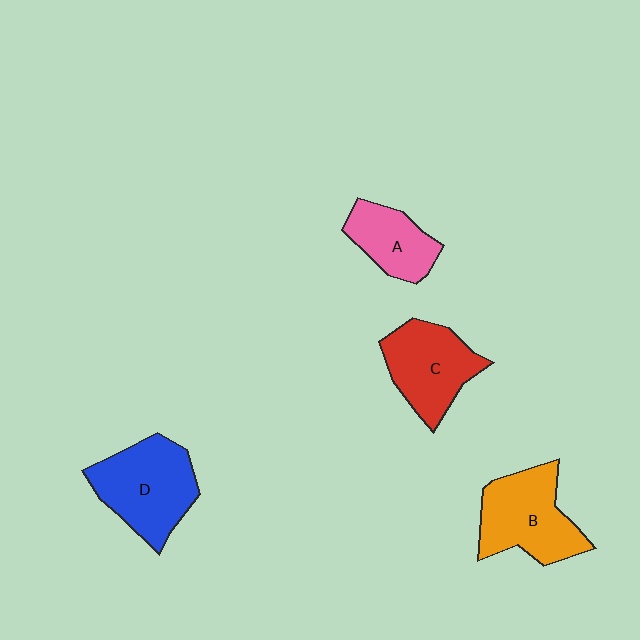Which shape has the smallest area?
Shape A (pink).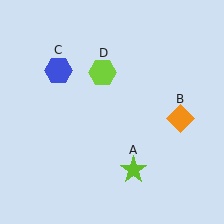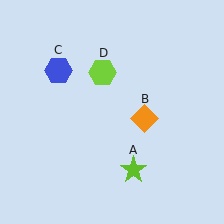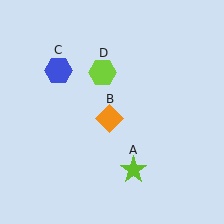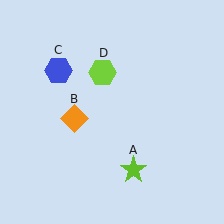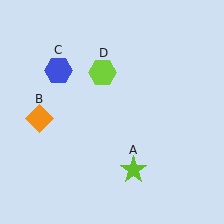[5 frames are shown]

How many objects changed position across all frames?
1 object changed position: orange diamond (object B).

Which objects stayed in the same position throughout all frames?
Lime star (object A) and blue hexagon (object C) and lime hexagon (object D) remained stationary.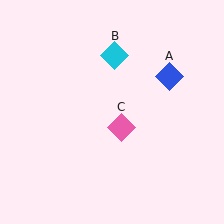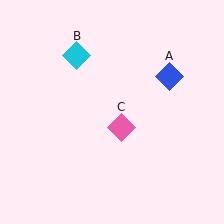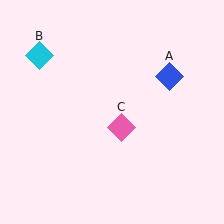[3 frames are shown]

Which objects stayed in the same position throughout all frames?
Blue diamond (object A) and pink diamond (object C) remained stationary.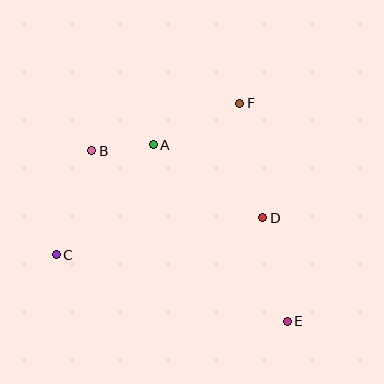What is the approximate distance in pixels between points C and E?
The distance between C and E is approximately 240 pixels.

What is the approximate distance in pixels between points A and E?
The distance between A and E is approximately 222 pixels.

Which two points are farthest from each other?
Points B and E are farthest from each other.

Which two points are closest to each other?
Points A and B are closest to each other.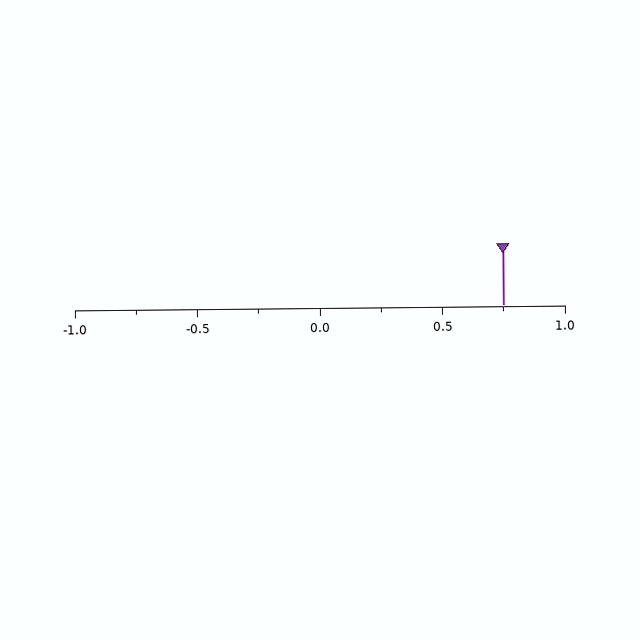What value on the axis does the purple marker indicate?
The marker indicates approximately 0.75.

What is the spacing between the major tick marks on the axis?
The major ticks are spaced 0.5 apart.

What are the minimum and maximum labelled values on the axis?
The axis runs from -1.0 to 1.0.